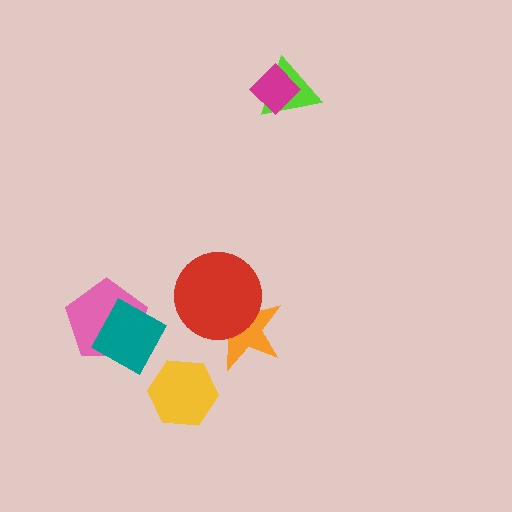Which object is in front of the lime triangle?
The magenta diamond is in front of the lime triangle.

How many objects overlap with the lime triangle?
1 object overlaps with the lime triangle.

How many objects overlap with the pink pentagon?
1 object overlaps with the pink pentagon.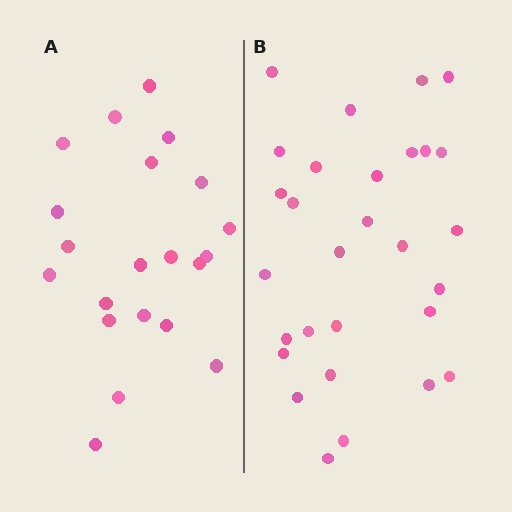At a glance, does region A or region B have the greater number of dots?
Region B (the right region) has more dots.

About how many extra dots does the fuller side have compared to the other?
Region B has roughly 8 or so more dots than region A.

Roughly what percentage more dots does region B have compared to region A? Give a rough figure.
About 40% more.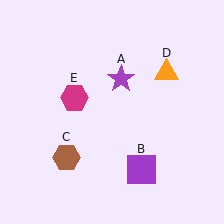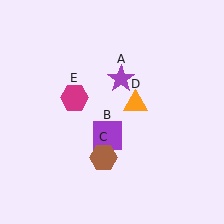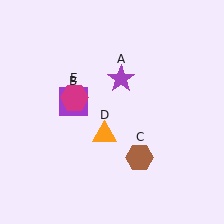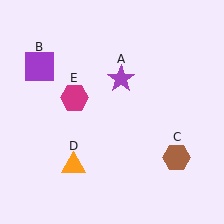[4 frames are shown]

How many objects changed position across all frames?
3 objects changed position: purple square (object B), brown hexagon (object C), orange triangle (object D).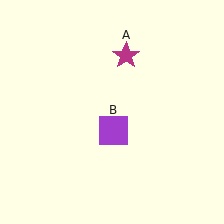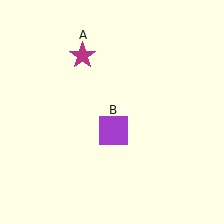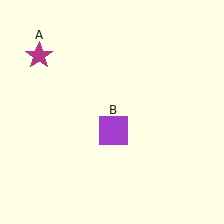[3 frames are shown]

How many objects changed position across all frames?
1 object changed position: magenta star (object A).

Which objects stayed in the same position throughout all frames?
Purple square (object B) remained stationary.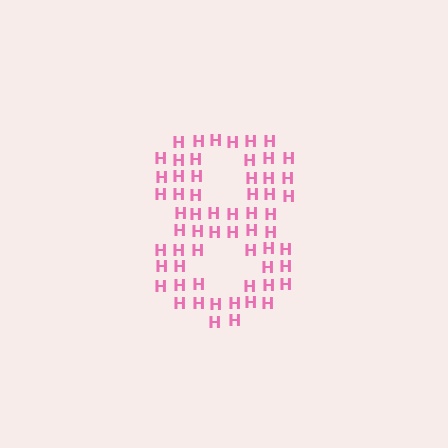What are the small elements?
The small elements are letter H's.